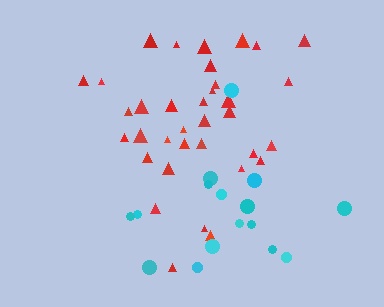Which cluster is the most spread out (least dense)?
Cyan.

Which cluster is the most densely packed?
Red.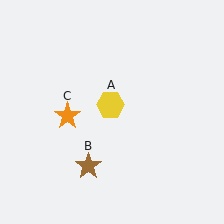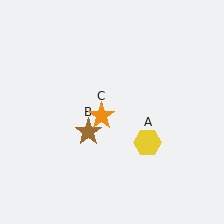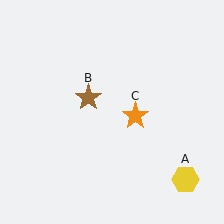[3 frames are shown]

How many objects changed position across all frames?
3 objects changed position: yellow hexagon (object A), brown star (object B), orange star (object C).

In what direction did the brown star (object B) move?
The brown star (object B) moved up.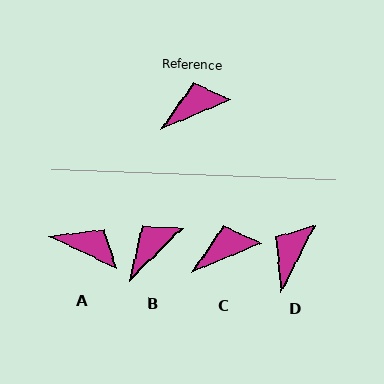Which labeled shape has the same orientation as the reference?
C.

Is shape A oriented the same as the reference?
No, it is off by about 49 degrees.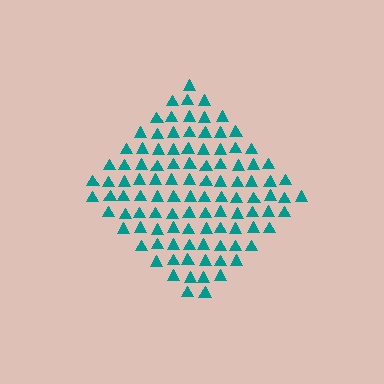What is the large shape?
The large shape is a diamond.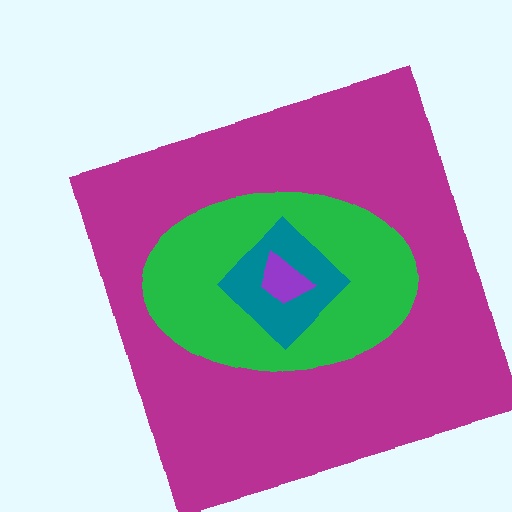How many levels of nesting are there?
4.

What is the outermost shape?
The magenta square.